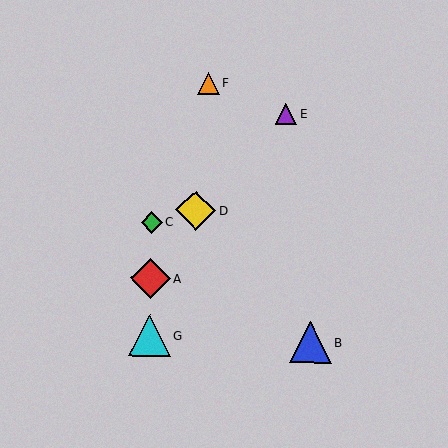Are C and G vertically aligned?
Yes, both are at x≈152.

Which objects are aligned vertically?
Objects A, C, G are aligned vertically.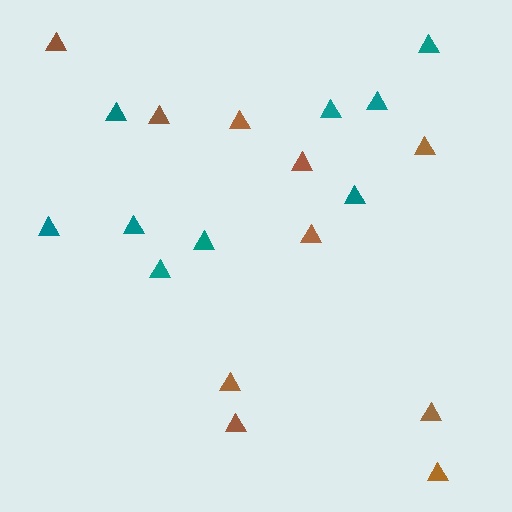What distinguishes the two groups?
There are 2 groups: one group of brown triangles (10) and one group of teal triangles (9).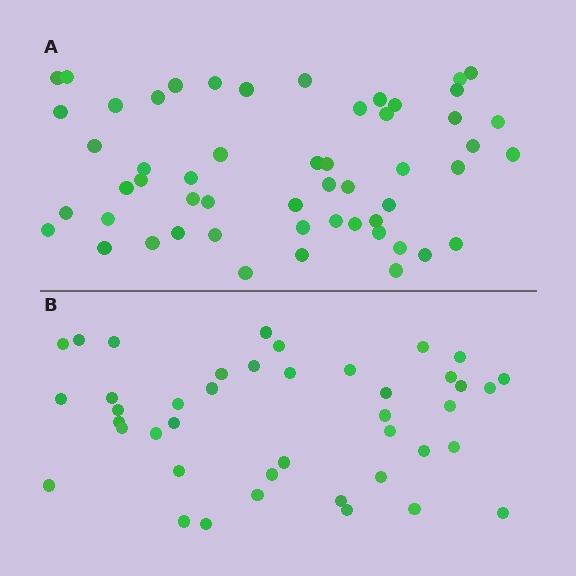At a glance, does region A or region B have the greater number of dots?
Region A (the top region) has more dots.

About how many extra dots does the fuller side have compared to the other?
Region A has roughly 12 or so more dots than region B.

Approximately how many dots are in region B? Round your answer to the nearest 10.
About 40 dots. (The exact count is 42, which rounds to 40.)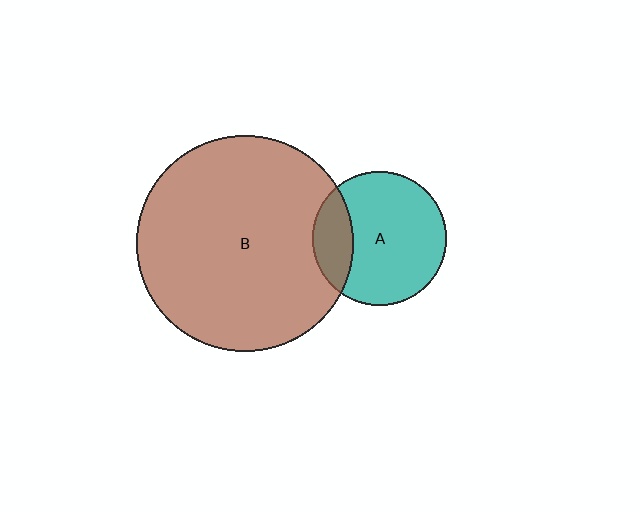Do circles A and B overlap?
Yes.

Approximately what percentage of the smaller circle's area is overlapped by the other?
Approximately 20%.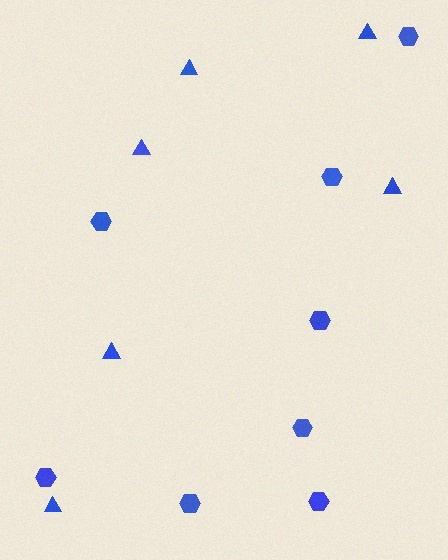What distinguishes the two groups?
There are 2 groups: one group of hexagons (8) and one group of triangles (6).